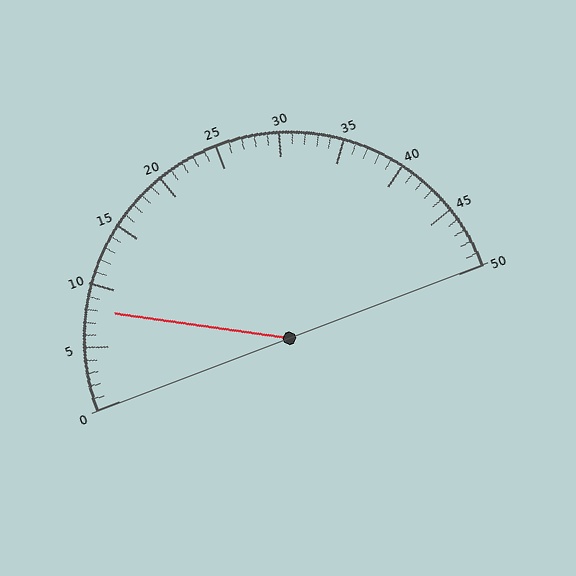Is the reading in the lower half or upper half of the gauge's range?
The reading is in the lower half of the range (0 to 50).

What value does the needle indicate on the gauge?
The needle indicates approximately 8.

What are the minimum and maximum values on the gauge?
The gauge ranges from 0 to 50.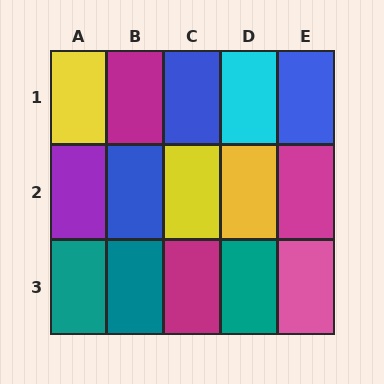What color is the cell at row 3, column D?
Teal.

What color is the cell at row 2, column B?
Blue.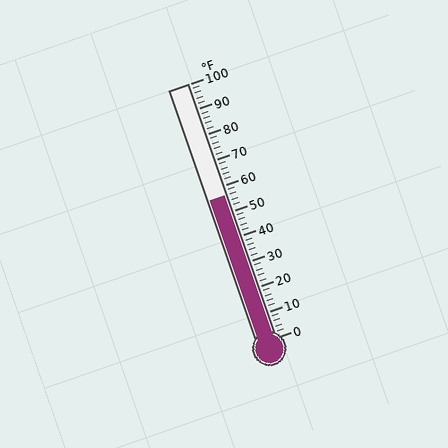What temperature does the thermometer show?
The thermometer shows approximately 56°F.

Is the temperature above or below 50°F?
The temperature is above 50°F.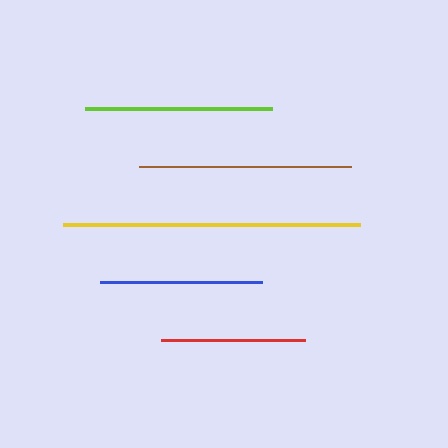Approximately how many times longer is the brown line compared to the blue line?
The brown line is approximately 1.3 times the length of the blue line.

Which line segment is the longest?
The yellow line is the longest at approximately 297 pixels.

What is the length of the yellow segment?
The yellow segment is approximately 297 pixels long.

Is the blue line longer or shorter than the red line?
The blue line is longer than the red line.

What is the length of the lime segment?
The lime segment is approximately 187 pixels long.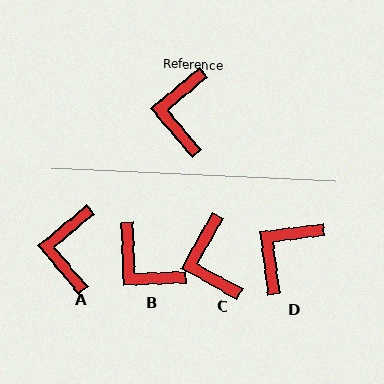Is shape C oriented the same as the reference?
No, it is off by about 21 degrees.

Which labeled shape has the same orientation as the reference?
A.